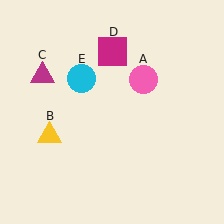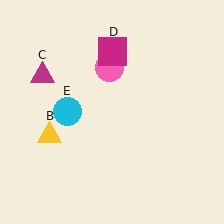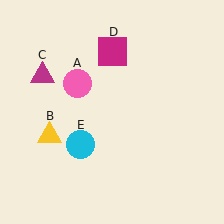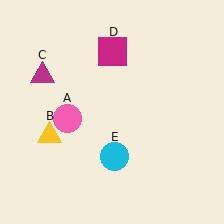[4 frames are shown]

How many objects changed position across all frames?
2 objects changed position: pink circle (object A), cyan circle (object E).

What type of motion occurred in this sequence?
The pink circle (object A), cyan circle (object E) rotated counterclockwise around the center of the scene.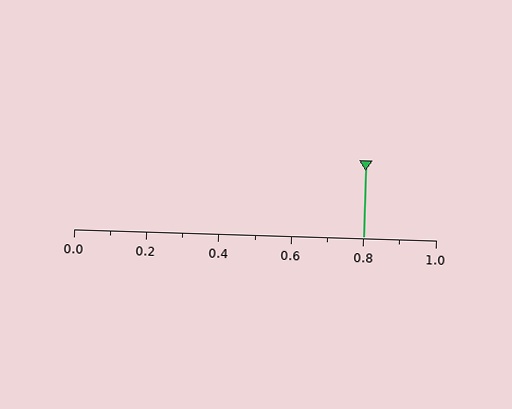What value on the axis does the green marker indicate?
The marker indicates approximately 0.8.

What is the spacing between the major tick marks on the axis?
The major ticks are spaced 0.2 apart.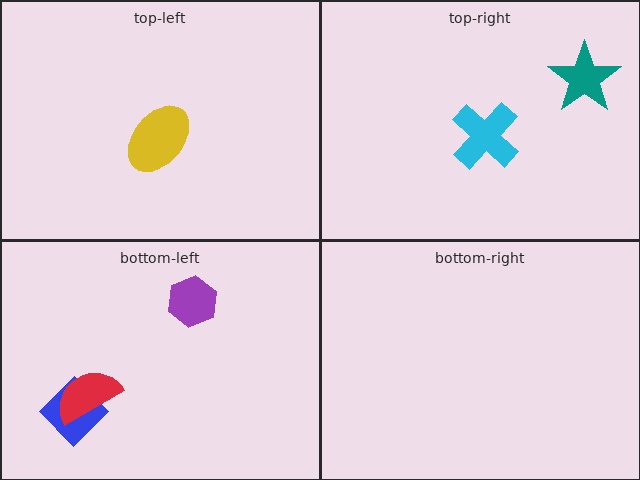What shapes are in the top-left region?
The yellow ellipse.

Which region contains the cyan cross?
The top-right region.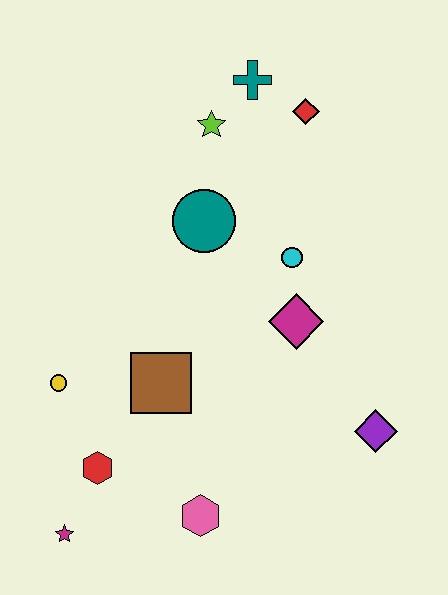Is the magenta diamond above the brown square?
Yes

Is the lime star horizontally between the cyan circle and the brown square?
Yes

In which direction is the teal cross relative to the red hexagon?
The teal cross is above the red hexagon.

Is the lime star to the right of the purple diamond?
No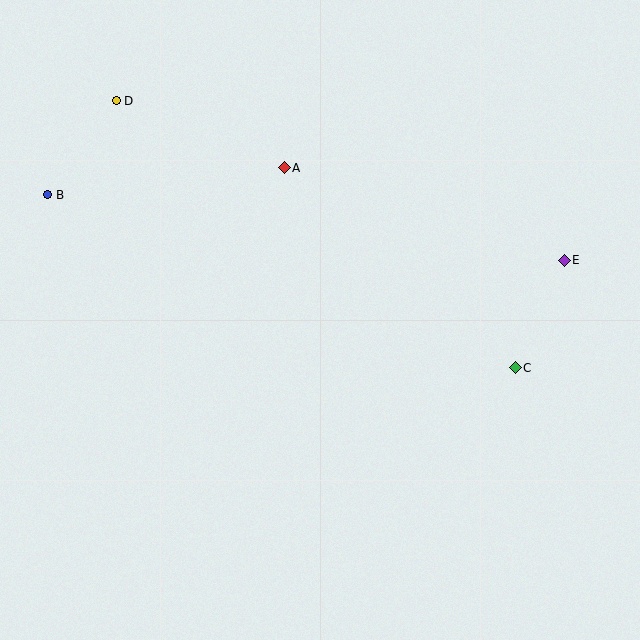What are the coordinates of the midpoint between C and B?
The midpoint between C and B is at (281, 281).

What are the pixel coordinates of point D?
Point D is at (116, 101).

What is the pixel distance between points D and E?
The distance between D and E is 476 pixels.